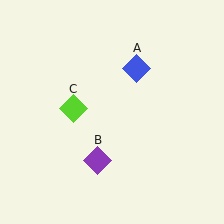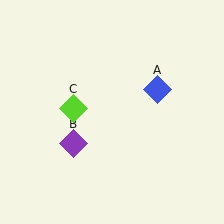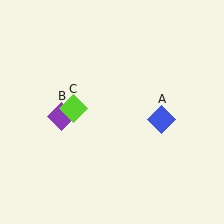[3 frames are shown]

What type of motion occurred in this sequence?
The blue diamond (object A), purple diamond (object B) rotated clockwise around the center of the scene.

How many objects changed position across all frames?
2 objects changed position: blue diamond (object A), purple diamond (object B).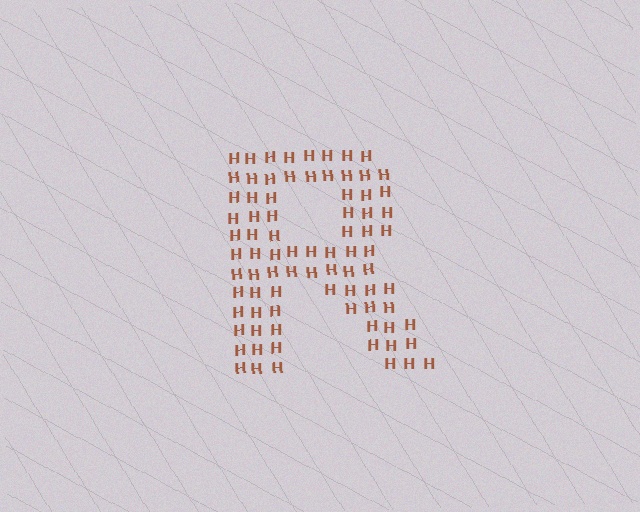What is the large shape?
The large shape is the letter R.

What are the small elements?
The small elements are letter H's.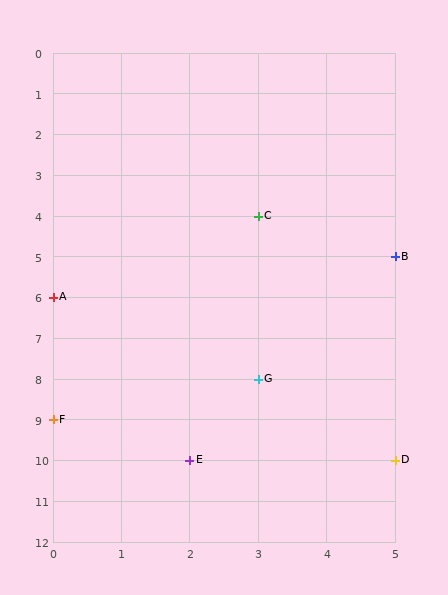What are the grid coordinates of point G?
Point G is at grid coordinates (3, 8).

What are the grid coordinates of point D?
Point D is at grid coordinates (5, 10).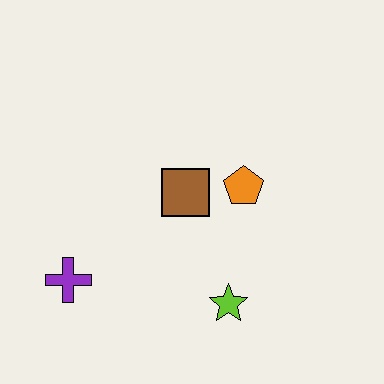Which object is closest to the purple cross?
The brown square is closest to the purple cross.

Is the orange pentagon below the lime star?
No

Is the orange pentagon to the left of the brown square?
No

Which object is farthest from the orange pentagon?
The purple cross is farthest from the orange pentagon.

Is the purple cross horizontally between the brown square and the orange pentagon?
No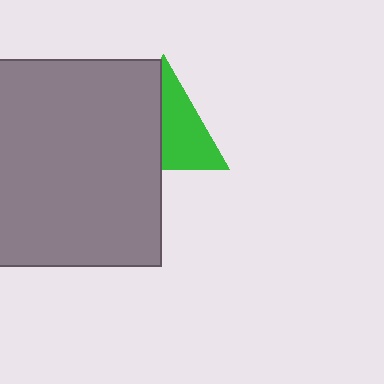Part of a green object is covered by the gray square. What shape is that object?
It is a triangle.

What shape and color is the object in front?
The object in front is a gray square.